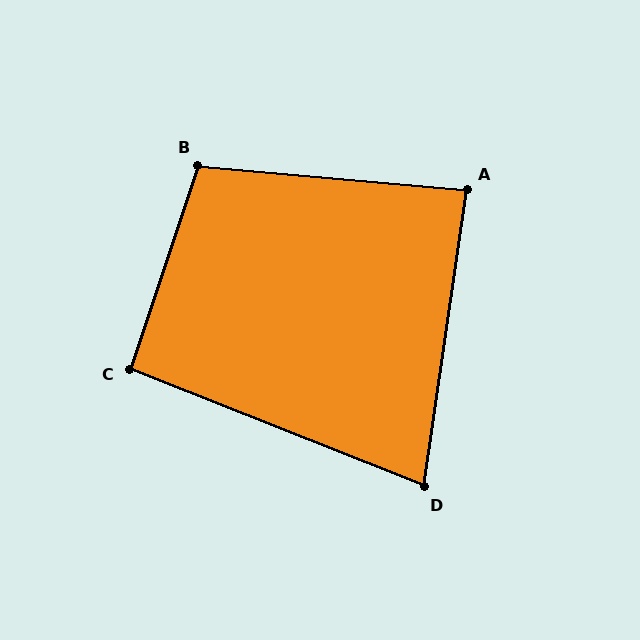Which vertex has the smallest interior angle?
D, at approximately 76 degrees.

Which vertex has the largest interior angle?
B, at approximately 104 degrees.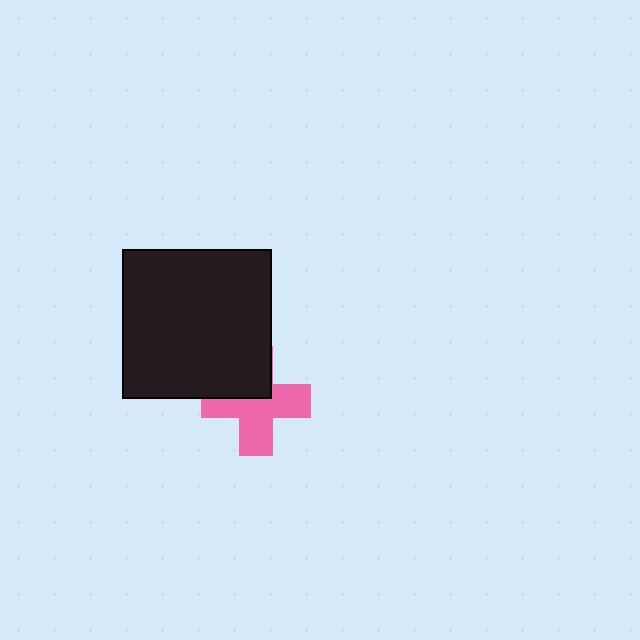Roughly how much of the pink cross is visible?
About half of it is visible (roughly 63%).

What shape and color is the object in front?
The object in front is a black square.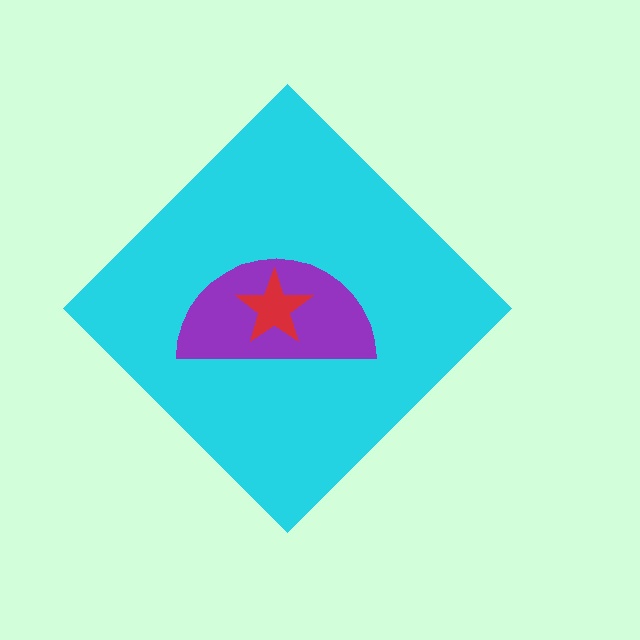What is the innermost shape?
The red star.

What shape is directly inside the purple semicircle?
The red star.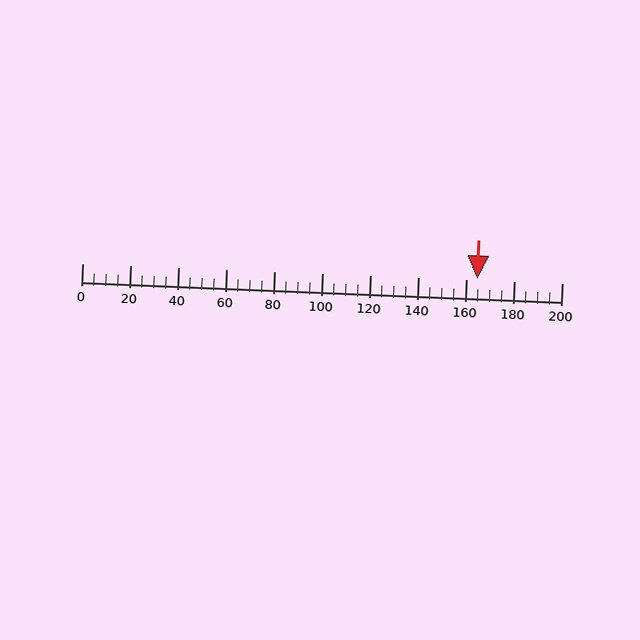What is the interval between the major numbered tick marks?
The major tick marks are spaced 20 units apart.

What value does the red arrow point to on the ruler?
The red arrow points to approximately 165.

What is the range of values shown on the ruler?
The ruler shows values from 0 to 200.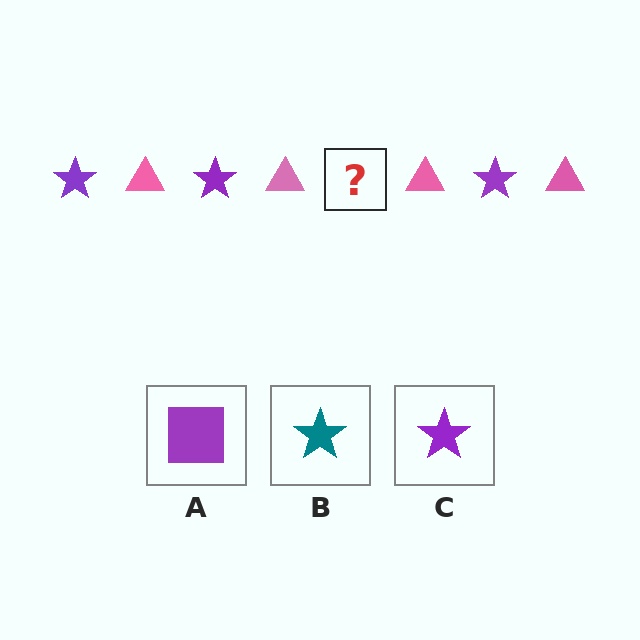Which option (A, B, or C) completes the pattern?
C.